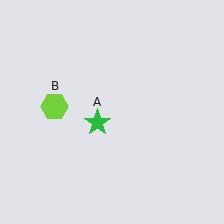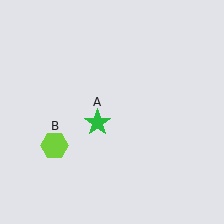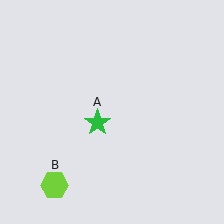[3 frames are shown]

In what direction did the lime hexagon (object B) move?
The lime hexagon (object B) moved down.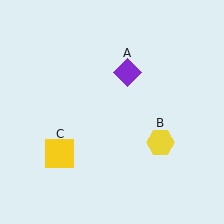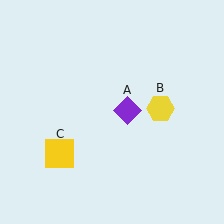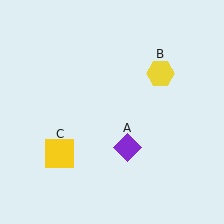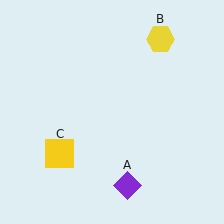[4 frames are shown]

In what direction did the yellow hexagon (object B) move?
The yellow hexagon (object B) moved up.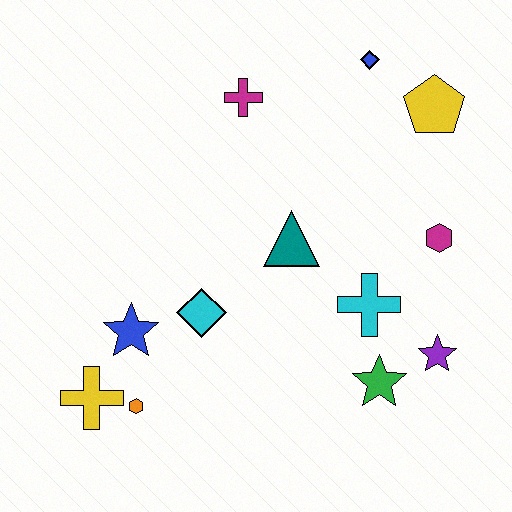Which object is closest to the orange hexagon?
The yellow cross is closest to the orange hexagon.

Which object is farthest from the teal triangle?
The yellow cross is farthest from the teal triangle.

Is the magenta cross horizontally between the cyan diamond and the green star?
Yes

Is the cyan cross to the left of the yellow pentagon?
Yes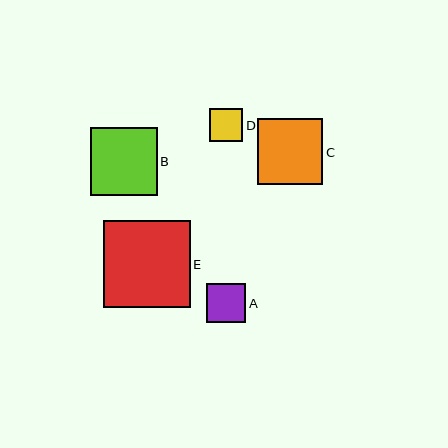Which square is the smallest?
Square D is the smallest with a size of approximately 33 pixels.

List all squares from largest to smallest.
From largest to smallest: E, B, C, A, D.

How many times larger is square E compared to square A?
Square E is approximately 2.2 times the size of square A.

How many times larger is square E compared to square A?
Square E is approximately 2.2 times the size of square A.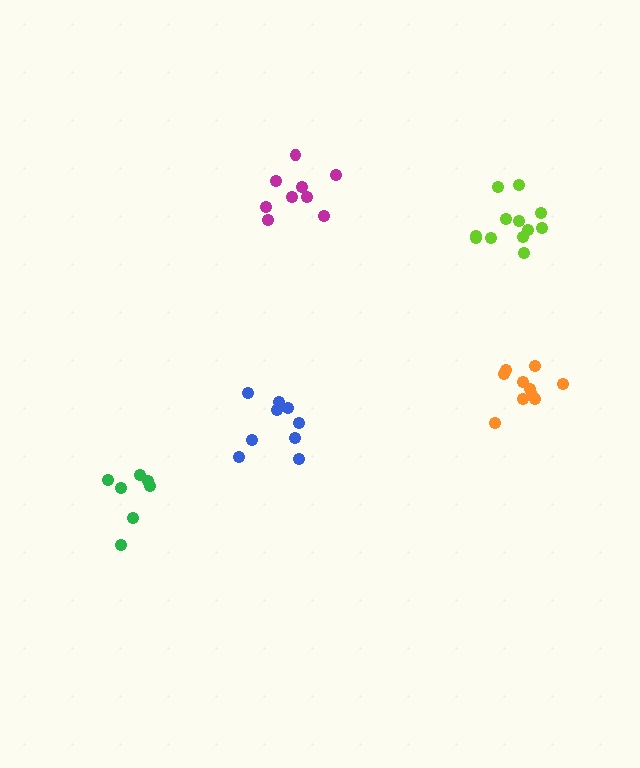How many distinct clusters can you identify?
There are 5 distinct clusters.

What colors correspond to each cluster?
The clusters are colored: green, lime, blue, orange, magenta.